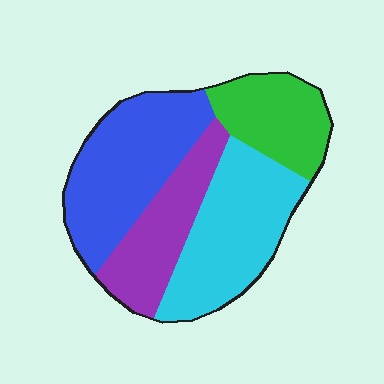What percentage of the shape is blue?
Blue covers about 30% of the shape.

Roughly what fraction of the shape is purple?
Purple takes up about one fifth (1/5) of the shape.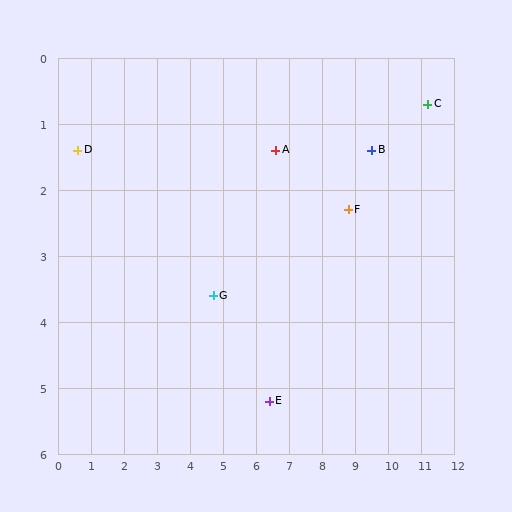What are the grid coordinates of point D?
Point D is at approximately (0.6, 1.4).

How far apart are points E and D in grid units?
Points E and D are about 6.9 grid units apart.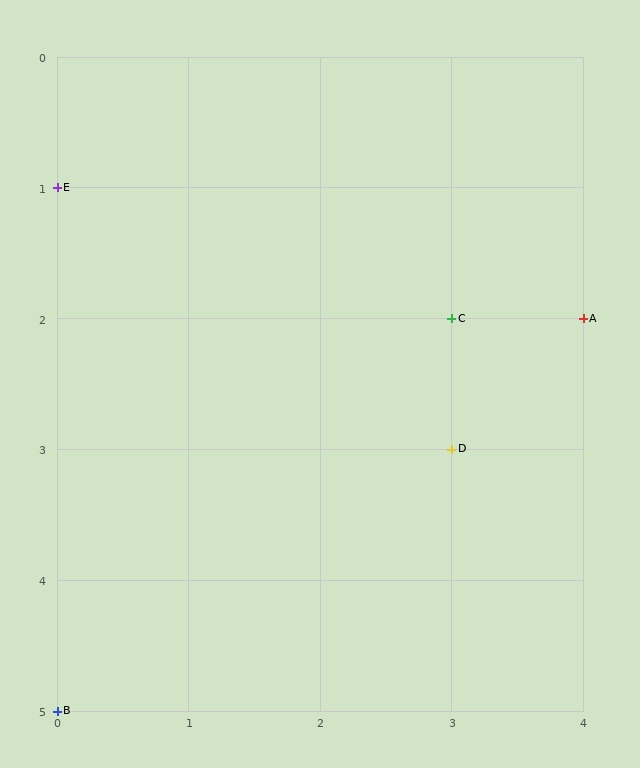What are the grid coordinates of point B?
Point B is at grid coordinates (0, 5).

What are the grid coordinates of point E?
Point E is at grid coordinates (0, 1).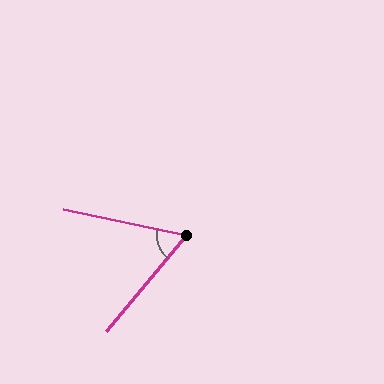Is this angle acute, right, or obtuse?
It is acute.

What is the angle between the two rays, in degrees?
Approximately 62 degrees.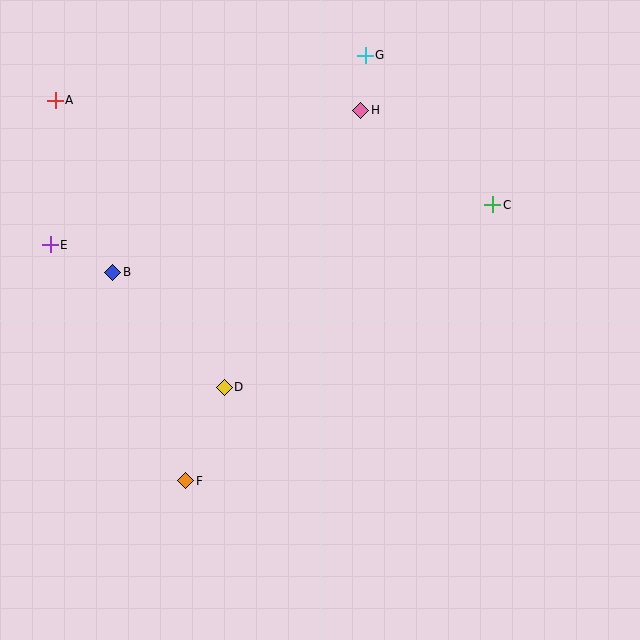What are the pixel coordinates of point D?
Point D is at (224, 387).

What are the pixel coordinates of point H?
Point H is at (361, 110).